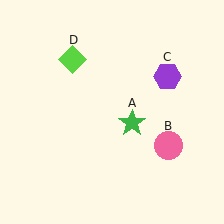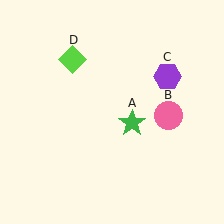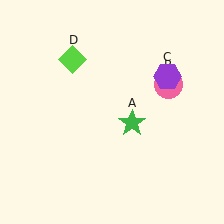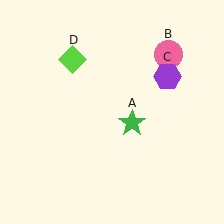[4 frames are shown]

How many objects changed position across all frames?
1 object changed position: pink circle (object B).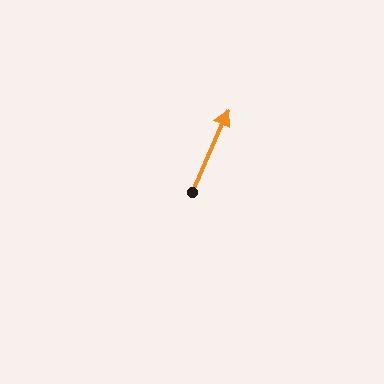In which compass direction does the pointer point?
Northeast.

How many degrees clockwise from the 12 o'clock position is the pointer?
Approximately 23 degrees.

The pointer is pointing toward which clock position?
Roughly 1 o'clock.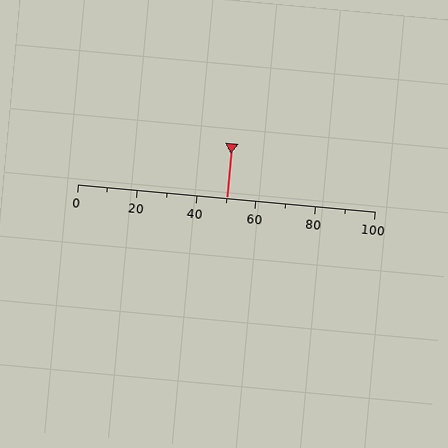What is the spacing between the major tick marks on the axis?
The major ticks are spaced 20 apart.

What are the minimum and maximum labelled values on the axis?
The axis runs from 0 to 100.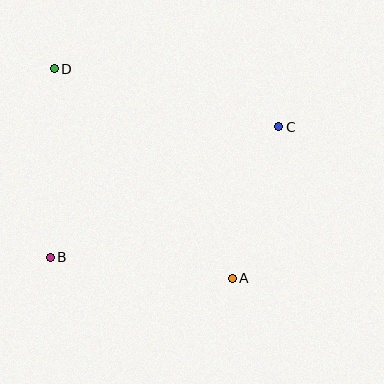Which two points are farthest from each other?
Points A and D are farthest from each other.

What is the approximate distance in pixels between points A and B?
The distance between A and B is approximately 184 pixels.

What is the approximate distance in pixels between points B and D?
The distance between B and D is approximately 189 pixels.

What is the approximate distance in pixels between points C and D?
The distance between C and D is approximately 232 pixels.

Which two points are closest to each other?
Points A and C are closest to each other.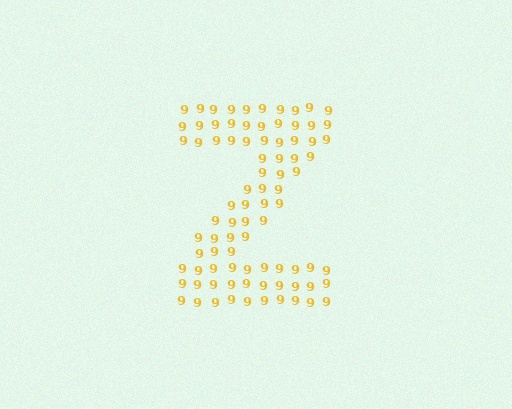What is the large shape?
The large shape is the letter Z.